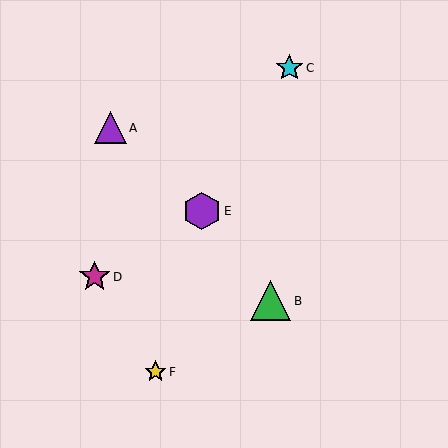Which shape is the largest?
The green triangle (labeled B) is the largest.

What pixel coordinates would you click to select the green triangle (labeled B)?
Click at (271, 301) to select the green triangle B.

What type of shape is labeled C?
Shape C is a cyan star.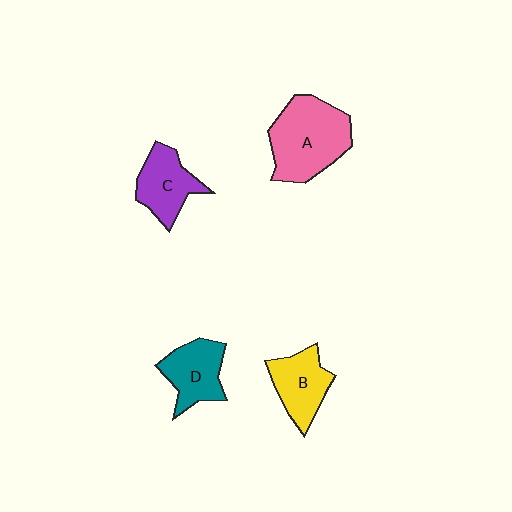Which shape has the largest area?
Shape A (pink).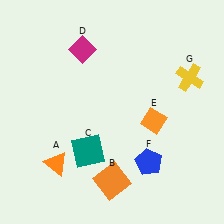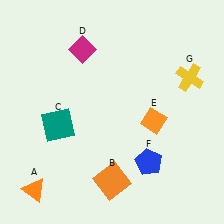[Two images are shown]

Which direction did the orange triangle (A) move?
The orange triangle (A) moved down.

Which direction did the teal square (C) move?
The teal square (C) moved left.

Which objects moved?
The objects that moved are: the orange triangle (A), the teal square (C).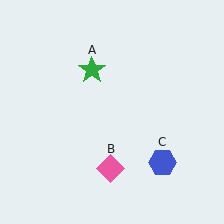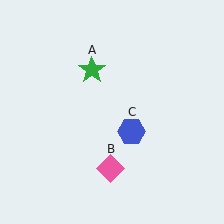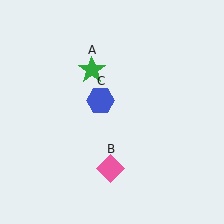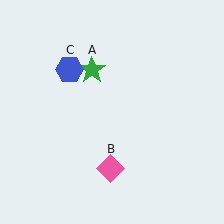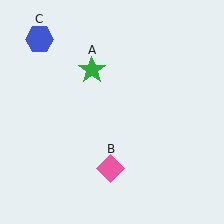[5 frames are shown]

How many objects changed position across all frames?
1 object changed position: blue hexagon (object C).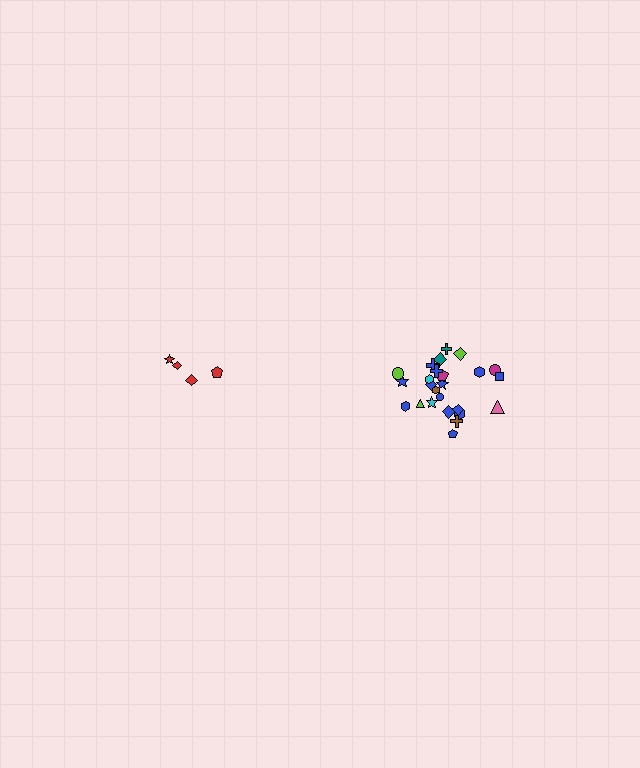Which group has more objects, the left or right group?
The right group.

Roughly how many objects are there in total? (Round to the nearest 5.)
Roughly 30 objects in total.